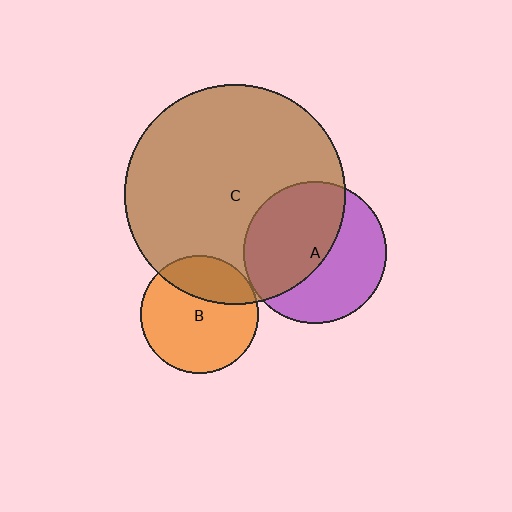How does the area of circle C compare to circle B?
Approximately 3.5 times.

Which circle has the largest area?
Circle C (brown).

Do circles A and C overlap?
Yes.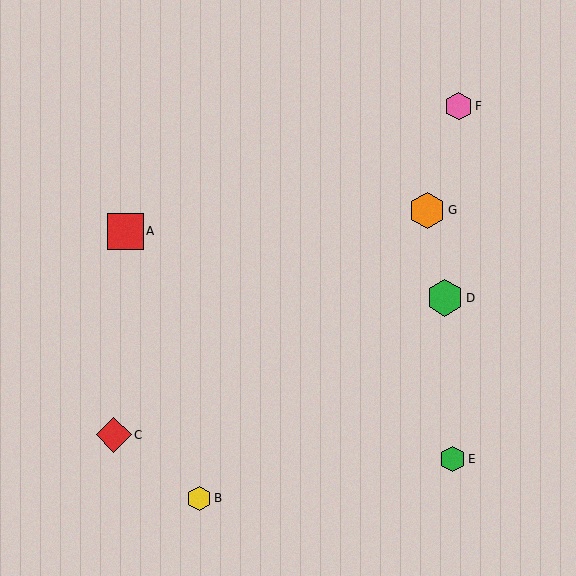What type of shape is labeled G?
Shape G is an orange hexagon.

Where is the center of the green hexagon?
The center of the green hexagon is at (452, 459).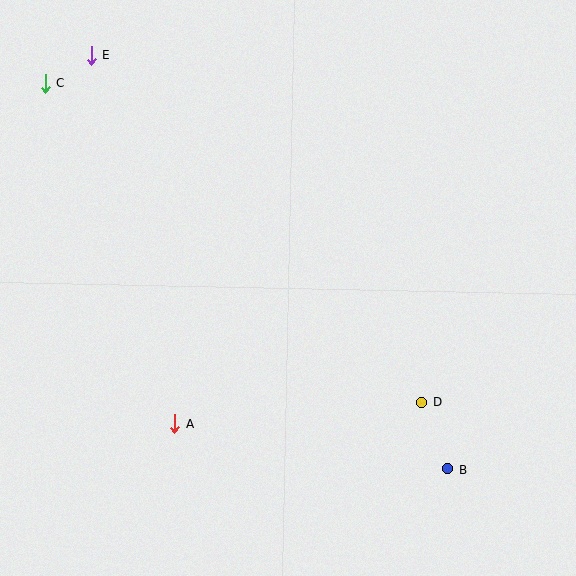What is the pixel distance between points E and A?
The distance between E and A is 378 pixels.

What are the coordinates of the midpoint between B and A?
The midpoint between B and A is at (311, 446).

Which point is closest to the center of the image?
Point D at (422, 402) is closest to the center.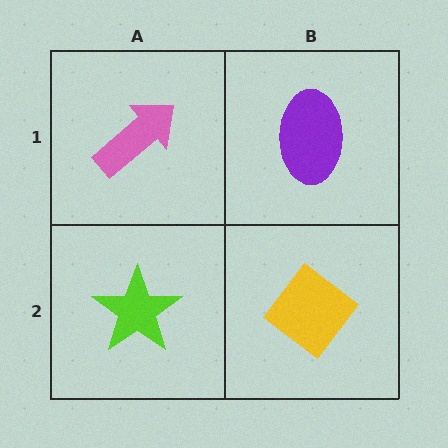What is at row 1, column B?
A purple ellipse.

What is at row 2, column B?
A yellow diamond.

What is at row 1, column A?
A pink arrow.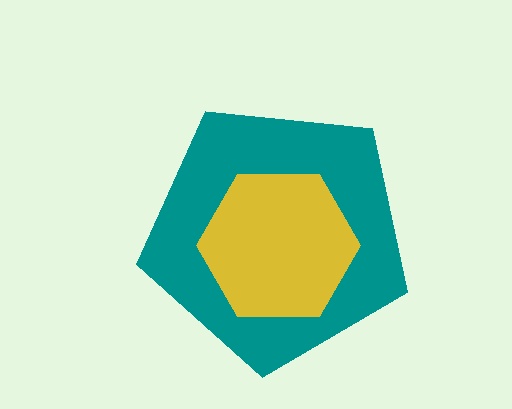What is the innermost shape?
The yellow hexagon.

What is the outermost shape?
The teal pentagon.